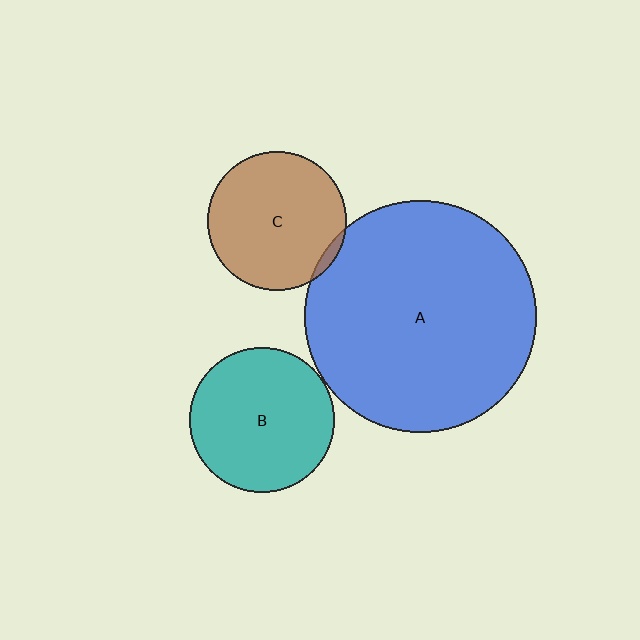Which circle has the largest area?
Circle A (blue).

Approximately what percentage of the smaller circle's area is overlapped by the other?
Approximately 5%.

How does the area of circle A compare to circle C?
Approximately 2.8 times.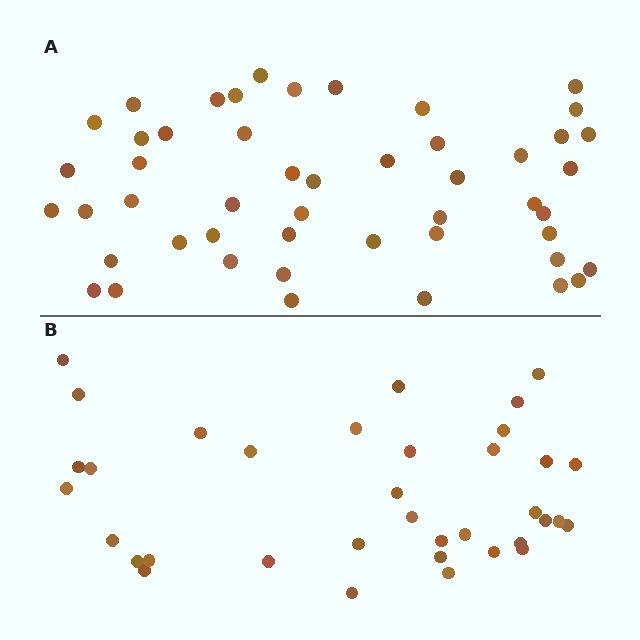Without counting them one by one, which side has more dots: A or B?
Region A (the top region) has more dots.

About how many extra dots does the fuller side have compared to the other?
Region A has approximately 15 more dots than region B.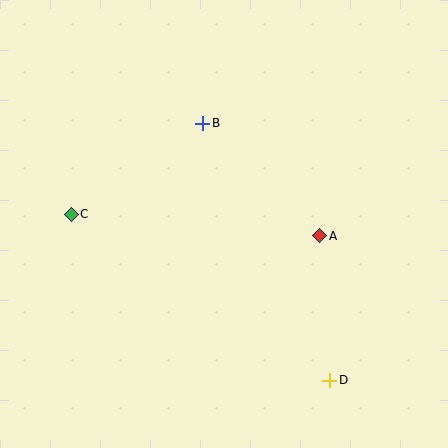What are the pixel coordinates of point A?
Point A is at (320, 236).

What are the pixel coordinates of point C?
Point C is at (71, 214).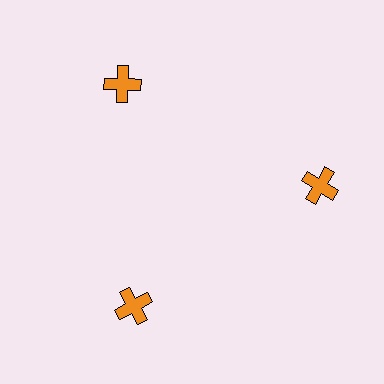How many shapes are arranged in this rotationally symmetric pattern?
There are 3 shapes, arranged in 3 groups of 1.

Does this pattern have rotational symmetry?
Yes, this pattern has 3-fold rotational symmetry. It looks the same after rotating 120 degrees around the center.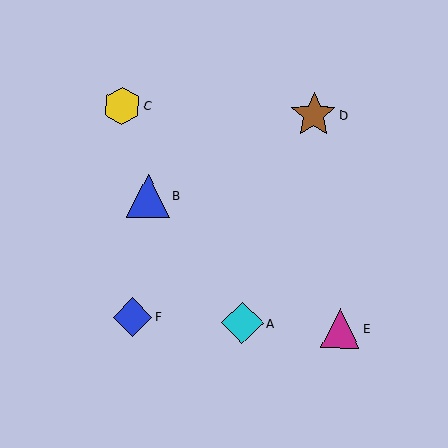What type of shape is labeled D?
Shape D is a brown star.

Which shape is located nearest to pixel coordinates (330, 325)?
The magenta triangle (labeled E) at (340, 328) is nearest to that location.